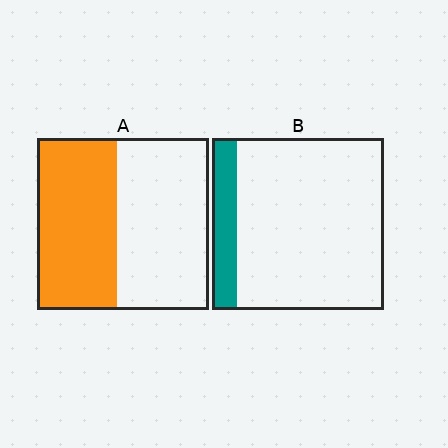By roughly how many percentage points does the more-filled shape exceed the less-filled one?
By roughly 30 percentage points (A over B).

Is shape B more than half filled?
No.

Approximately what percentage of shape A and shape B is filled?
A is approximately 45% and B is approximately 15%.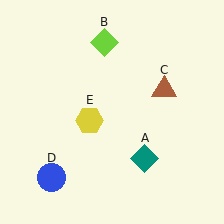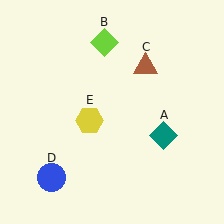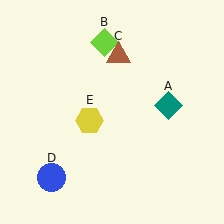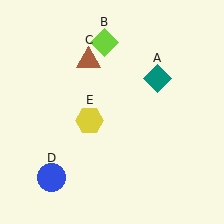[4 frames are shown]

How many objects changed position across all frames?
2 objects changed position: teal diamond (object A), brown triangle (object C).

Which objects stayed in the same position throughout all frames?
Lime diamond (object B) and blue circle (object D) and yellow hexagon (object E) remained stationary.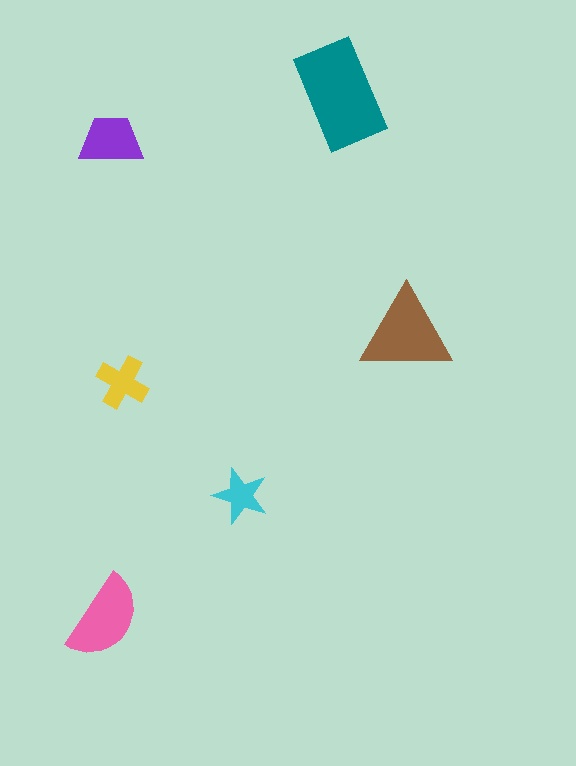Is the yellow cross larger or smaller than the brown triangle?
Smaller.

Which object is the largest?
The teal rectangle.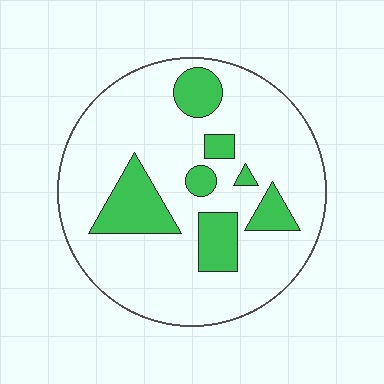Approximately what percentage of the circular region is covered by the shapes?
Approximately 20%.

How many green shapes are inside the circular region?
7.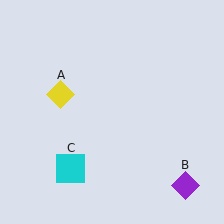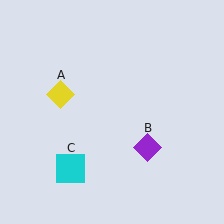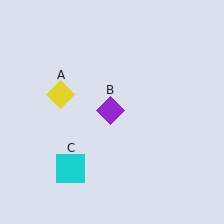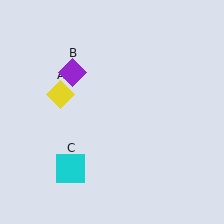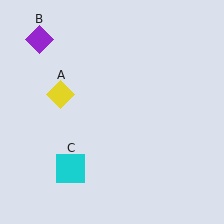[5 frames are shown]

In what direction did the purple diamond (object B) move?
The purple diamond (object B) moved up and to the left.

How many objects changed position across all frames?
1 object changed position: purple diamond (object B).